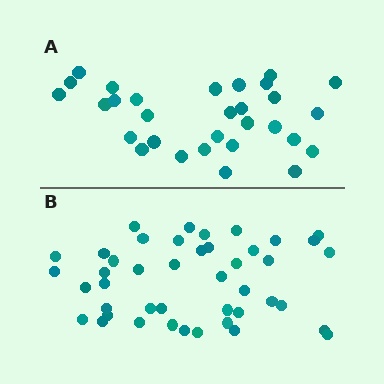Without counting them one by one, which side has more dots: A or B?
Region B (the bottom region) has more dots.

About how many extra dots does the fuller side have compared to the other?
Region B has approximately 15 more dots than region A.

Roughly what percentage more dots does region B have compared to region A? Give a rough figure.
About 45% more.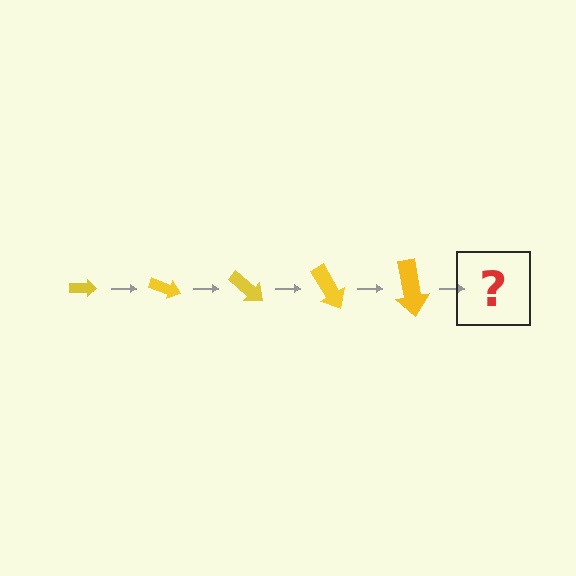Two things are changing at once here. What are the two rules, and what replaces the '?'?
The two rules are that the arrow grows larger each step and it rotates 20 degrees each step. The '?' should be an arrow, larger than the previous one and rotated 100 degrees from the start.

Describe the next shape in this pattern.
It should be an arrow, larger than the previous one and rotated 100 degrees from the start.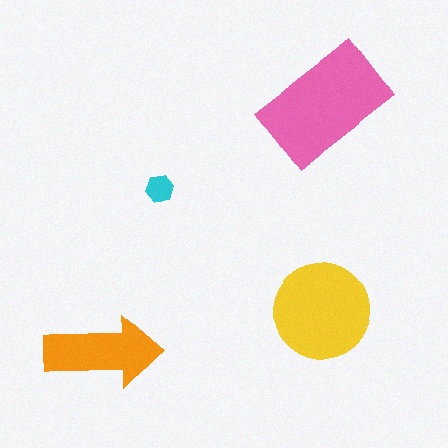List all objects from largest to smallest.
The pink rectangle, the yellow circle, the orange arrow, the cyan hexagon.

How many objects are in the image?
There are 4 objects in the image.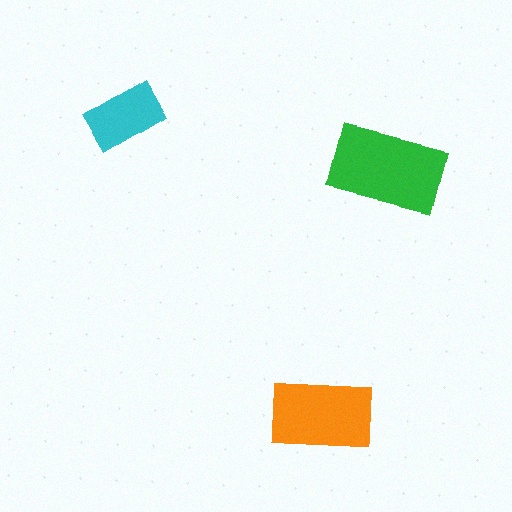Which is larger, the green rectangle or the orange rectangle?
The green one.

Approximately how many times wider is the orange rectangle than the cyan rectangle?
About 1.5 times wider.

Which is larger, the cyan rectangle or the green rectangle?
The green one.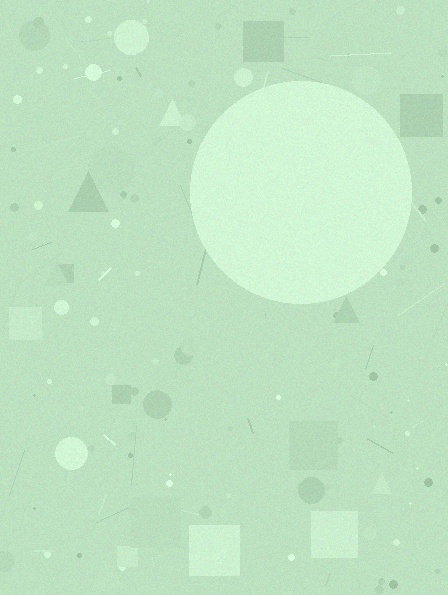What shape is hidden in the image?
A circle is hidden in the image.